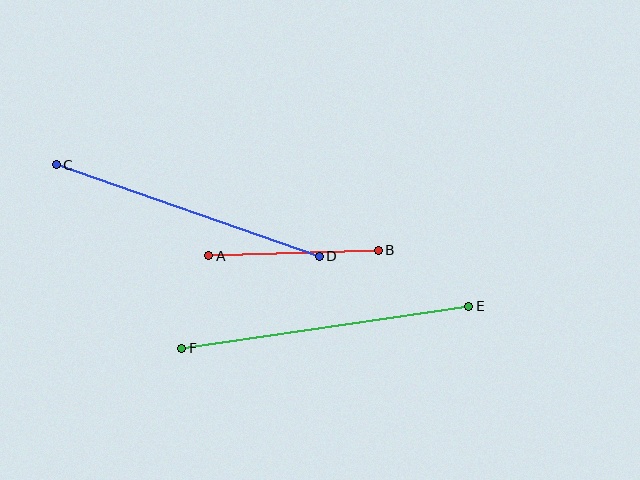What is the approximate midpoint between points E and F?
The midpoint is at approximately (325, 327) pixels.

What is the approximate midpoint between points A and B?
The midpoint is at approximately (293, 253) pixels.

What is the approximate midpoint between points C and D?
The midpoint is at approximately (188, 210) pixels.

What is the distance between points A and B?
The distance is approximately 170 pixels.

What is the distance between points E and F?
The distance is approximately 290 pixels.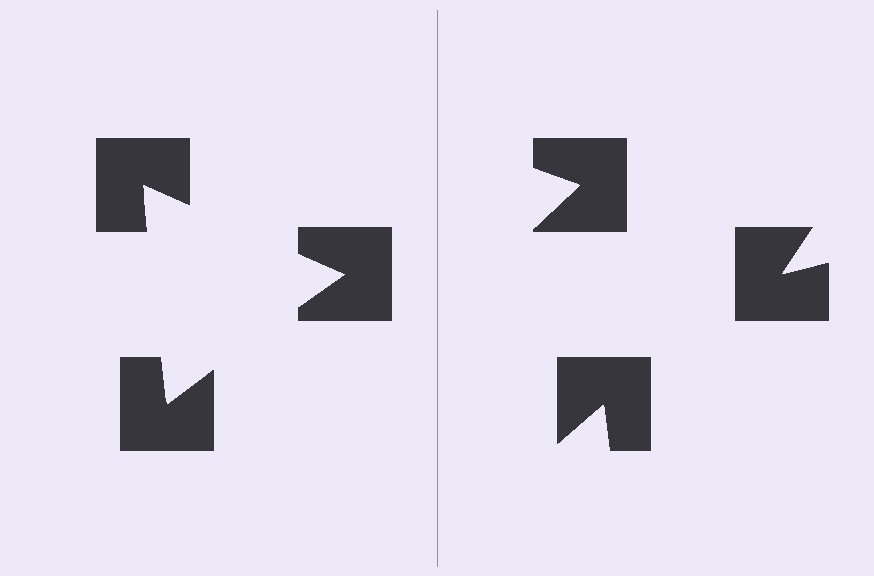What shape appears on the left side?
An illusory triangle.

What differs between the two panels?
The notched squares are positioned identically on both sides; only the wedge orientations differ. On the left they align to a triangle; on the right they are misaligned.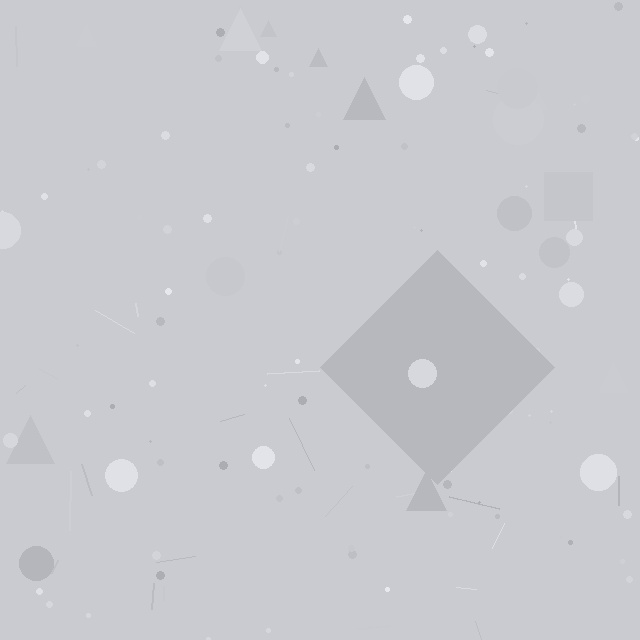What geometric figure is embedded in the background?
A diamond is embedded in the background.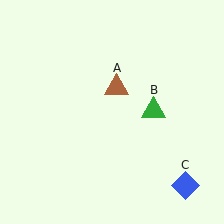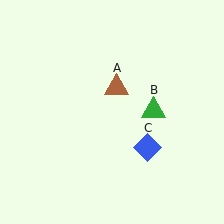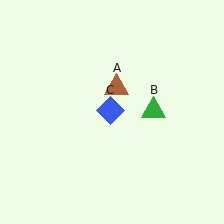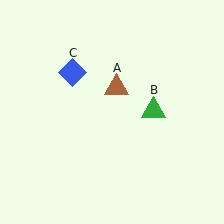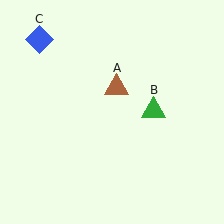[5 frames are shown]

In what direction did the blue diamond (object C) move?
The blue diamond (object C) moved up and to the left.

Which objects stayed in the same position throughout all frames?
Brown triangle (object A) and green triangle (object B) remained stationary.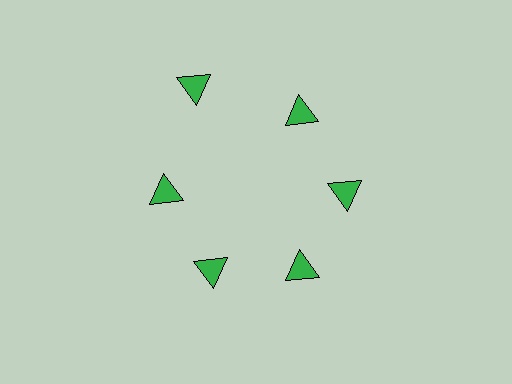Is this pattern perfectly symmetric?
No. The 6 green triangles are arranged in a ring, but one element near the 11 o'clock position is pushed outward from the center, breaking the 6-fold rotational symmetry.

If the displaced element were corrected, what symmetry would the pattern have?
It would have 6-fold rotational symmetry — the pattern would map onto itself every 60 degrees.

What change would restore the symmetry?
The symmetry would be restored by moving it inward, back onto the ring so that all 6 triangles sit at equal angles and equal distance from the center.